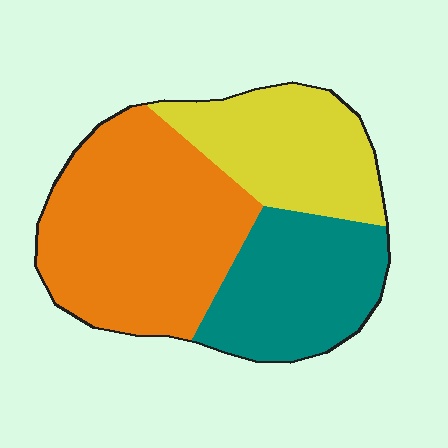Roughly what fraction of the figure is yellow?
Yellow covers about 25% of the figure.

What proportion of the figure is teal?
Teal takes up about one quarter (1/4) of the figure.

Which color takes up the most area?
Orange, at roughly 45%.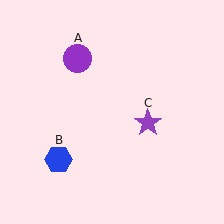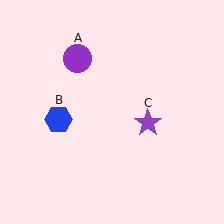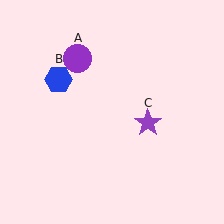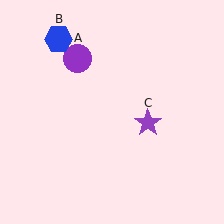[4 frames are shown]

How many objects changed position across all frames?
1 object changed position: blue hexagon (object B).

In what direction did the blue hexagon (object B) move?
The blue hexagon (object B) moved up.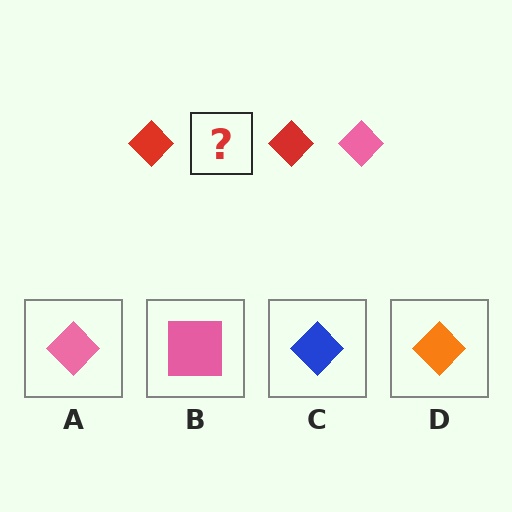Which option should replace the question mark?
Option A.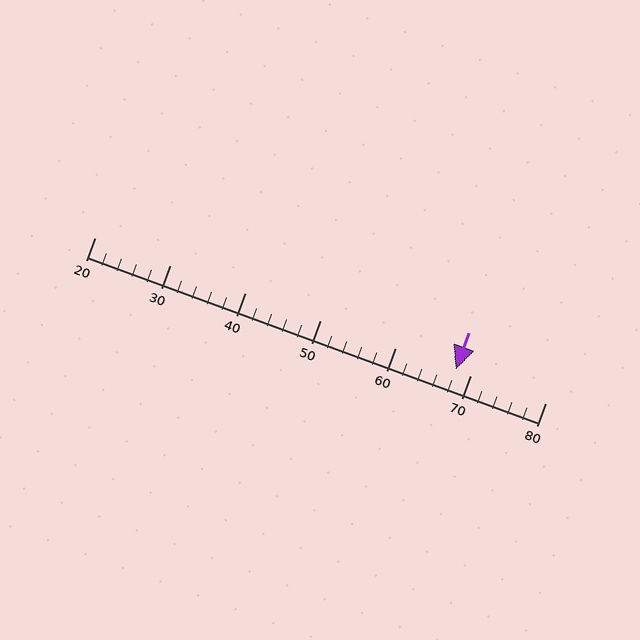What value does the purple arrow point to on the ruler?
The purple arrow points to approximately 68.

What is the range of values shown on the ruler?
The ruler shows values from 20 to 80.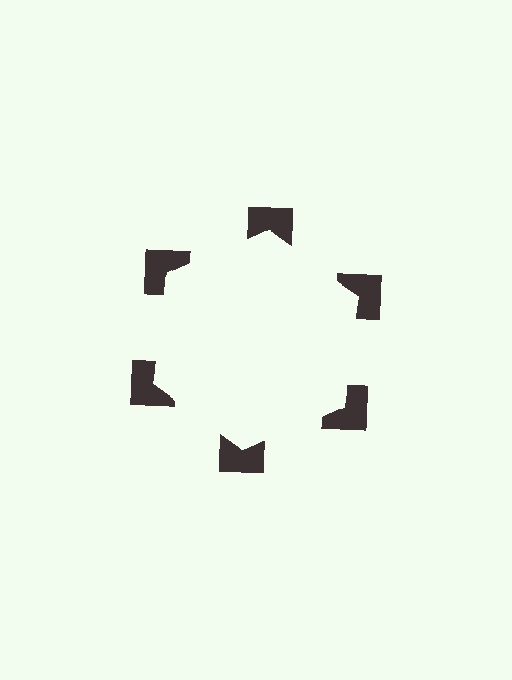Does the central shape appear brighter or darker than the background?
It typically appears slightly brighter than the background, even though no actual brightness change is drawn.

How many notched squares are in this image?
There are 6 — one at each vertex of the illusory hexagon.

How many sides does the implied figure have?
6 sides.